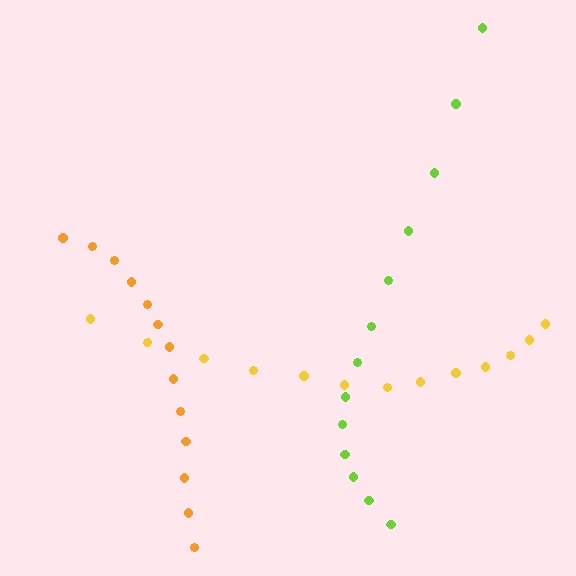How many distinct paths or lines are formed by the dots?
There are 3 distinct paths.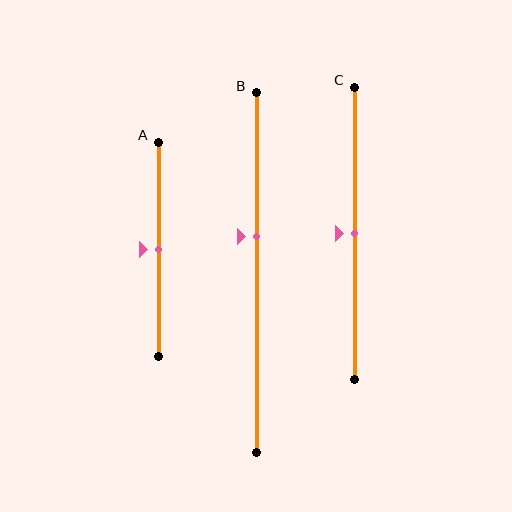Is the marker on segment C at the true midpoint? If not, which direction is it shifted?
Yes, the marker on segment C is at the true midpoint.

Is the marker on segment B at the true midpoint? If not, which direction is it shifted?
No, the marker on segment B is shifted upward by about 10% of the segment length.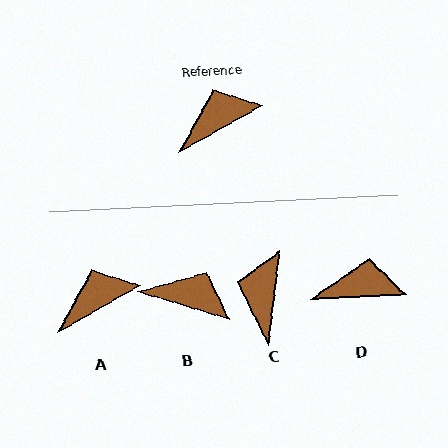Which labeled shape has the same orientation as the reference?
A.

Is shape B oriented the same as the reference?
No, it is off by about 46 degrees.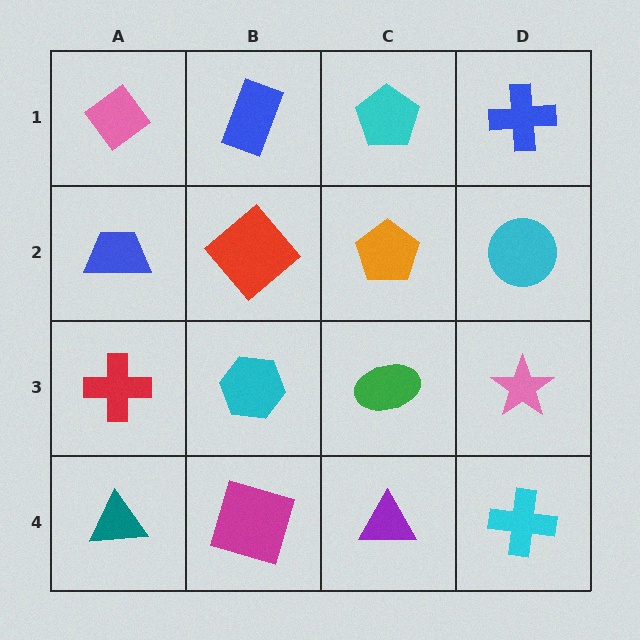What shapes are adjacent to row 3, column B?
A red diamond (row 2, column B), a magenta square (row 4, column B), a red cross (row 3, column A), a green ellipse (row 3, column C).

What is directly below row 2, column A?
A red cross.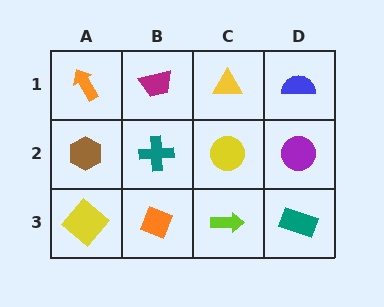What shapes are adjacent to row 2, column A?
An orange arrow (row 1, column A), a yellow diamond (row 3, column A), a teal cross (row 2, column B).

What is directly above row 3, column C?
A yellow circle.